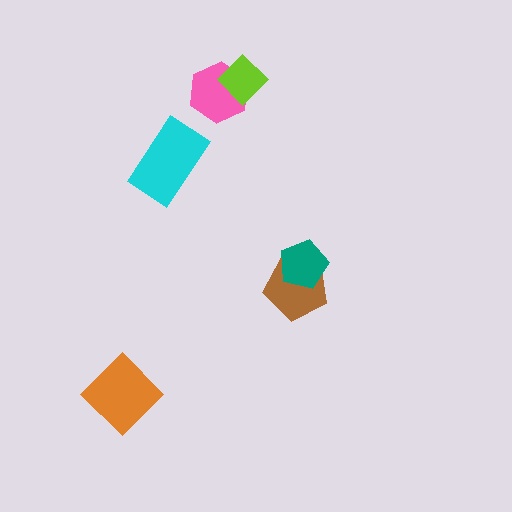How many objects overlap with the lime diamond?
1 object overlaps with the lime diamond.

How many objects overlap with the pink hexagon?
1 object overlaps with the pink hexagon.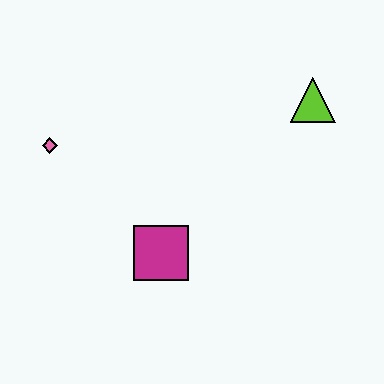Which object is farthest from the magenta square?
The lime triangle is farthest from the magenta square.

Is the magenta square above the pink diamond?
No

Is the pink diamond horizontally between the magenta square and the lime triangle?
No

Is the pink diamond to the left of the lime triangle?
Yes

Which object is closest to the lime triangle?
The magenta square is closest to the lime triangle.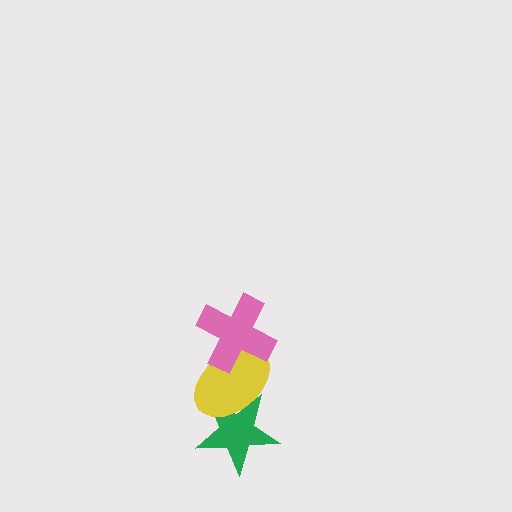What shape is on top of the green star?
The yellow ellipse is on top of the green star.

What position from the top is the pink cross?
The pink cross is 1st from the top.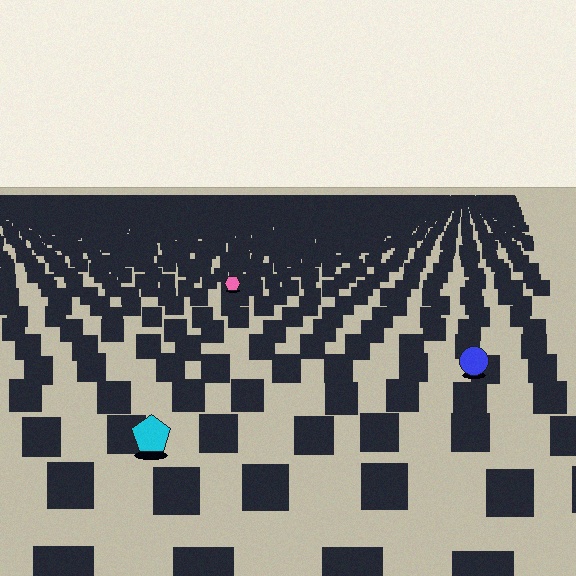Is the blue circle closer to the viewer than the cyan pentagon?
No. The cyan pentagon is closer — you can tell from the texture gradient: the ground texture is coarser near it.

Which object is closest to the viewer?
The cyan pentagon is closest. The texture marks near it are larger and more spread out.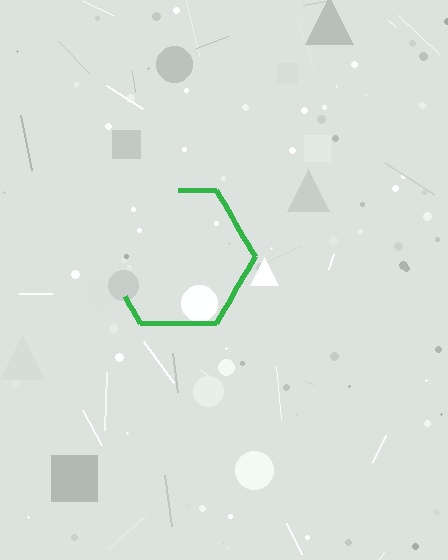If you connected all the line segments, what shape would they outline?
They would outline a hexagon.